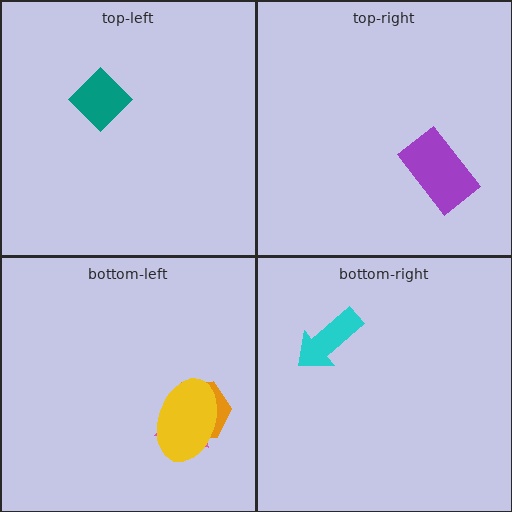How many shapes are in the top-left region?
1.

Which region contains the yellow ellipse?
The bottom-left region.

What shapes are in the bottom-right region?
The cyan arrow.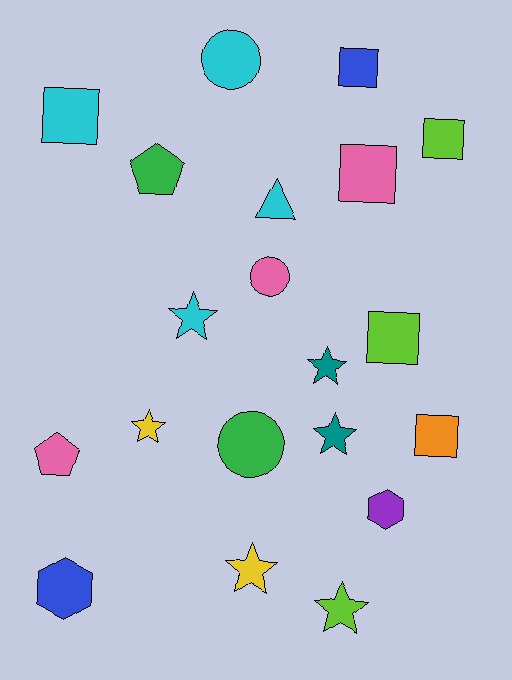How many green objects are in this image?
There are 2 green objects.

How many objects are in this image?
There are 20 objects.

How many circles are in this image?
There are 3 circles.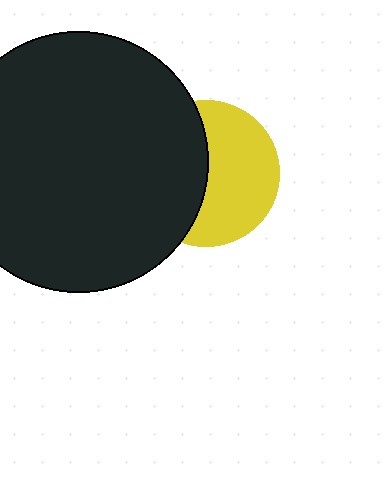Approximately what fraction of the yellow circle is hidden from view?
Roughly 46% of the yellow circle is hidden behind the black circle.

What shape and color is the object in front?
The object in front is a black circle.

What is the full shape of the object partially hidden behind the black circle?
The partially hidden object is a yellow circle.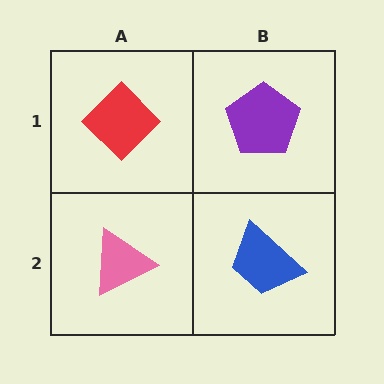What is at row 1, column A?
A red diamond.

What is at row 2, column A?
A pink triangle.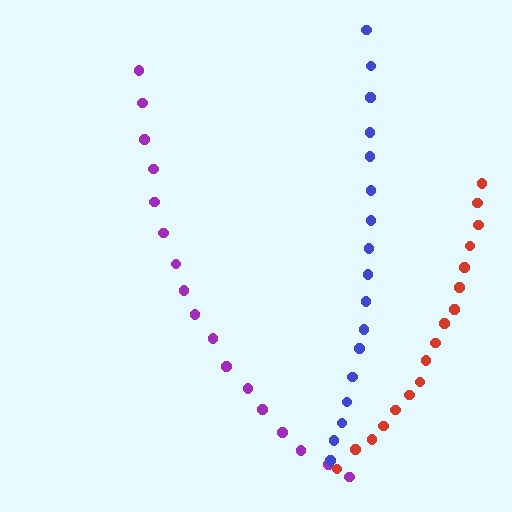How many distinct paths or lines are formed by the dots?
There are 3 distinct paths.